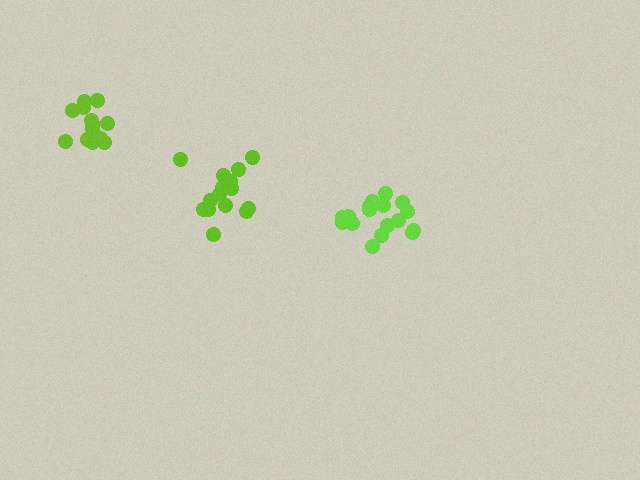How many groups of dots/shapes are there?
There are 3 groups.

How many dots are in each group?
Group 1: 17 dots, Group 2: 15 dots, Group 3: 13 dots (45 total).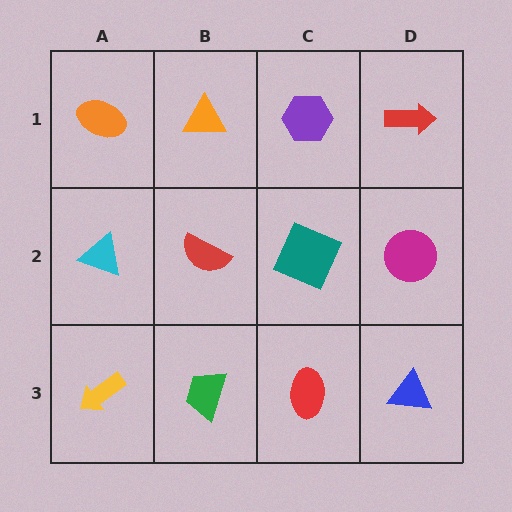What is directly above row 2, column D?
A red arrow.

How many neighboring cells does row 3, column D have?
2.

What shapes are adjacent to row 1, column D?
A magenta circle (row 2, column D), a purple hexagon (row 1, column C).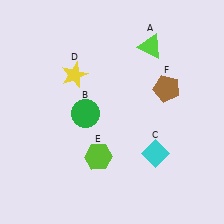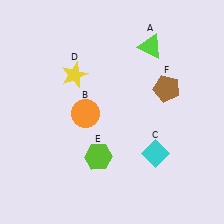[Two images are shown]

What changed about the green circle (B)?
In Image 1, B is green. In Image 2, it changed to orange.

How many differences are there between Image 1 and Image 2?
There is 1 difference between the two images.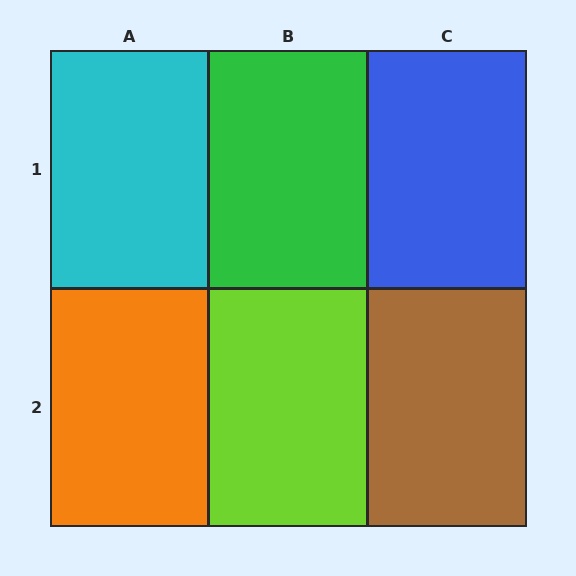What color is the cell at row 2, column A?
Orange.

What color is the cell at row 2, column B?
Lime.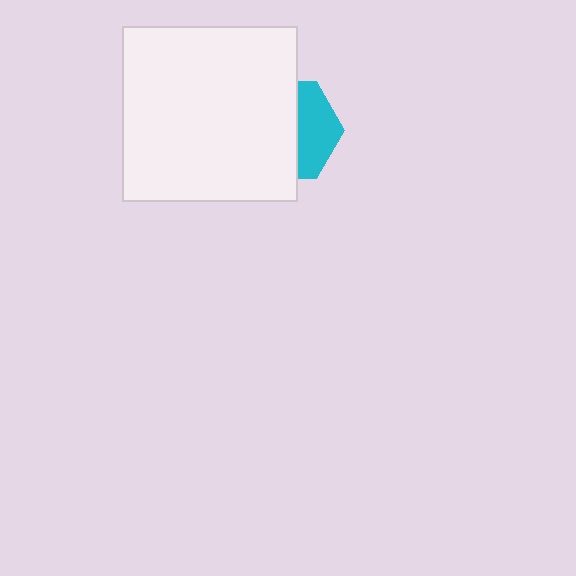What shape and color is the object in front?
The object in front is a white square.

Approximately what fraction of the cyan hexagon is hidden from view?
Roughly 60% of the cyan hexagon is hidden behind the white square.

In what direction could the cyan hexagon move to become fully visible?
The cyan hexagon could move right. That would shift it out from behind the white square entirely.